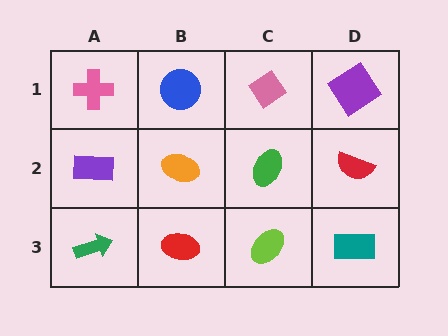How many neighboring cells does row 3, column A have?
2.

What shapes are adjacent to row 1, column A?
A purple rectangle (row 2, column A), a blue circle (row 1, column B).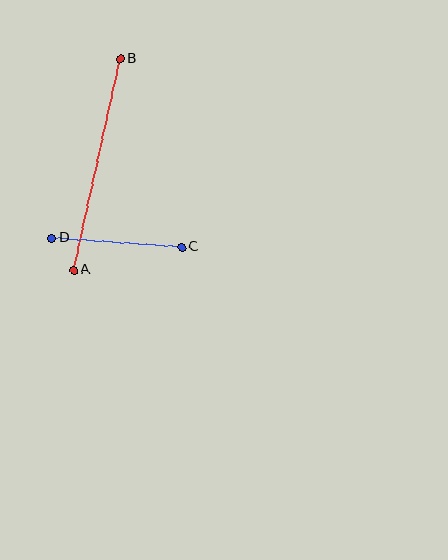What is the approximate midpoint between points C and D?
The midpoint is at approximately (117, 243) pixels.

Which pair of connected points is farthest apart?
Points A and B are farthest apart.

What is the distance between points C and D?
The distance is approximately 130 pixels.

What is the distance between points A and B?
The distance is approximately 217 pixels.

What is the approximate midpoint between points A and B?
The midpoint is at approximately (97, 164) pixels.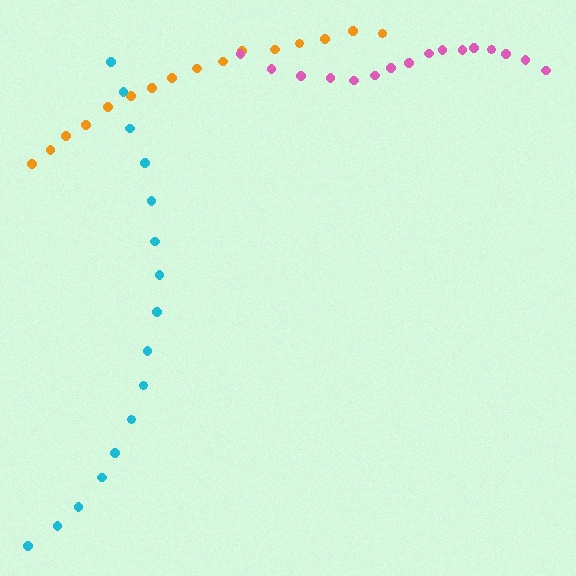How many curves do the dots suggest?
There are 3 distinct paths.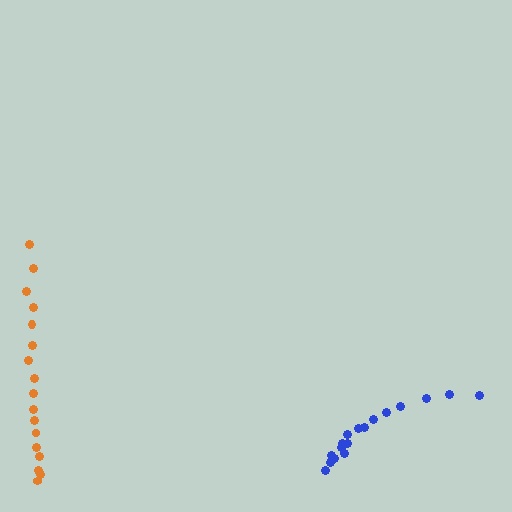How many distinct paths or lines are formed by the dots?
There are 2 distinct paths.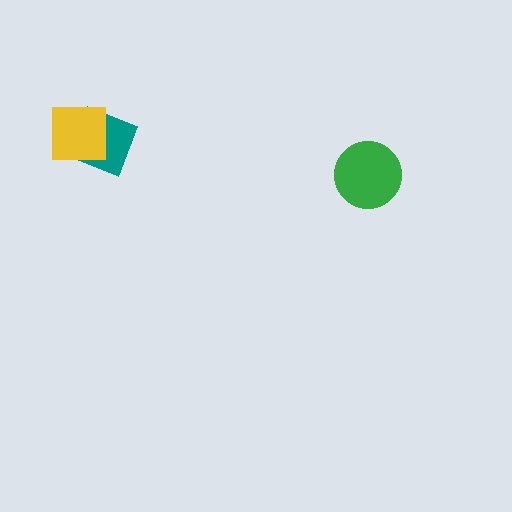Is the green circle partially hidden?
No, no other shape covers it.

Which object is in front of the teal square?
The yellow square is in front of the teal square.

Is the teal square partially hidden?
Yes, it is partially covered by another shape.